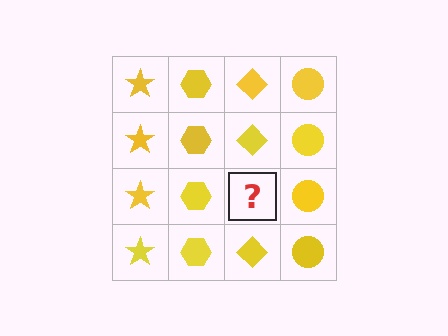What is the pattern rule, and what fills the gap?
The rule is that each column has a consistent shape. The gap should be filled with a yellow diamond.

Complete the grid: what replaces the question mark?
The question mark should be replaced with a yellow diamond.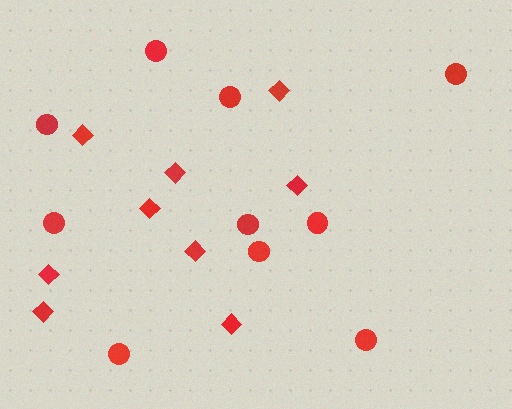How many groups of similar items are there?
There are 2 groups: one group of circles (10) and one group of diamonds (9).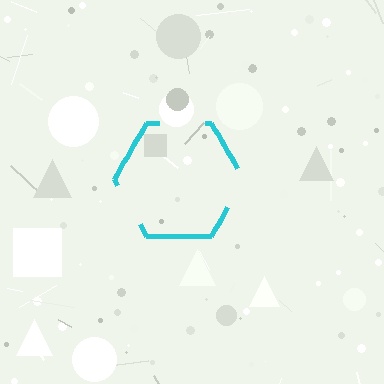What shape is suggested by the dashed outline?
The dashed outline suggests a hexagon.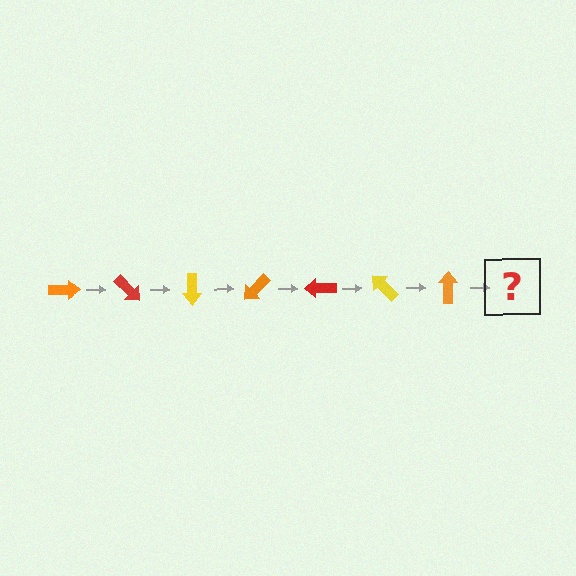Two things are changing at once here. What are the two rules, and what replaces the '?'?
The two rules are that it rotates 45 degrees each step and the color cycles through orange, red, and yellow. The '?' should be a red arrow, rotated 315 degrees from the start.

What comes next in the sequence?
The next element should be a red arrow, rotated 315 degrees from the start.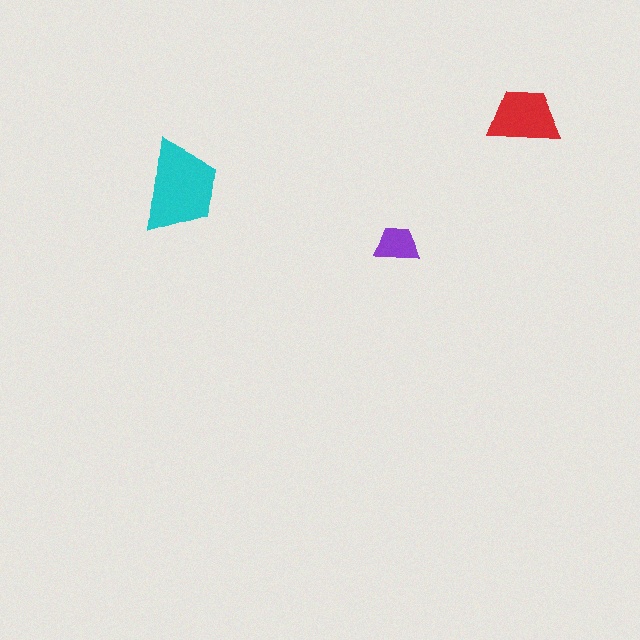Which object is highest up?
The red trapezoid is topmost.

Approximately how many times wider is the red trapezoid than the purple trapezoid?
About 1.5 times wider.